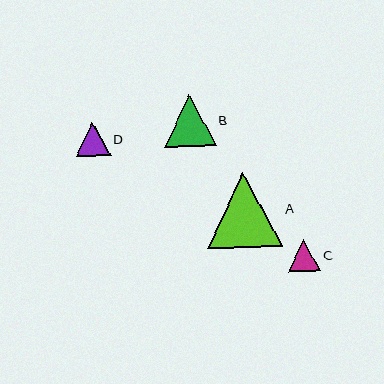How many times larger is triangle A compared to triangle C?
Triangle A is approximately 2.3 times the size of triangle C.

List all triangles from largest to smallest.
From largest to smallest: A, B, D, C.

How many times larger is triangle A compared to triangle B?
Triangle A is approximately 1.4 times the size of triangle B.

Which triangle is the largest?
Triangle A is the largest with a size of approximately 75 pixels.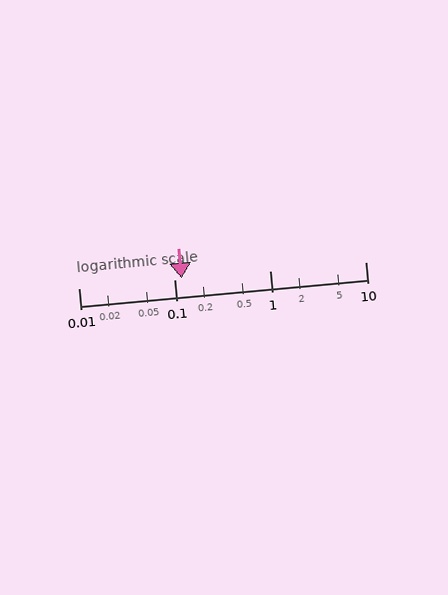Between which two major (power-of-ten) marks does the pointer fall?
The pointer is between 0.1 and 1.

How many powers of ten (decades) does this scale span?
The scale spans 3 decades, from 0.01 to 10.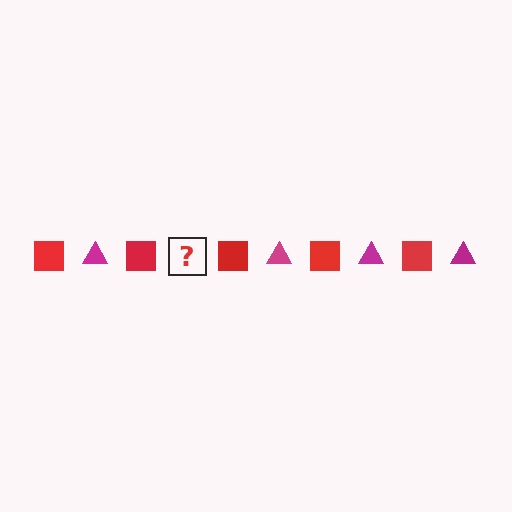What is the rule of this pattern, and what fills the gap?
The rule is that the pattern alternates between red square and magenta triangle. The gap should be filled with a magenta triangle.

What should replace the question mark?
The question mark should be replaced with a magenta triangle.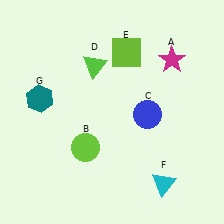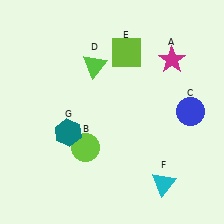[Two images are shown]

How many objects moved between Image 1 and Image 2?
2 objects moved between the two images.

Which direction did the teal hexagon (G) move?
The teal hexagon (G) moved down.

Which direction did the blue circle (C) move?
The blue circle (C) moved right.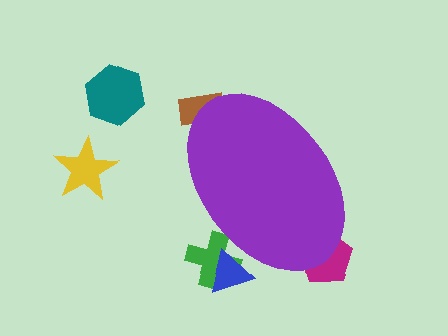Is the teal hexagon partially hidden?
No, the teal hexagon is fully visible.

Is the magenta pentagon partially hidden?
Yes, the magenta pentagon is partially hidden behind the purple ellipse.